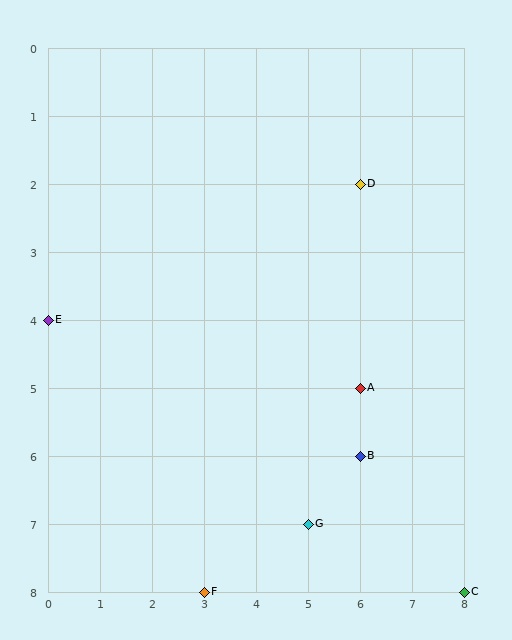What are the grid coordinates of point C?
Point C is at grid coordinates (8, 8).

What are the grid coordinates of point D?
Point D is at grid coordinates (6, 2).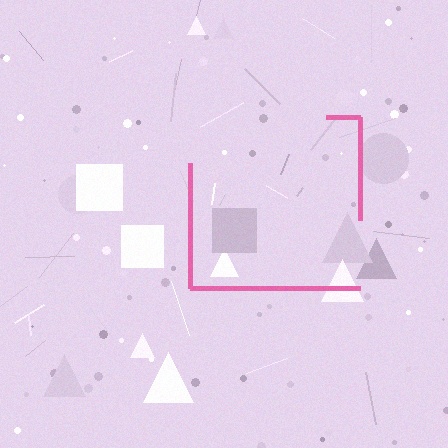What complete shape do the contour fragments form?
The contour fragments form a square.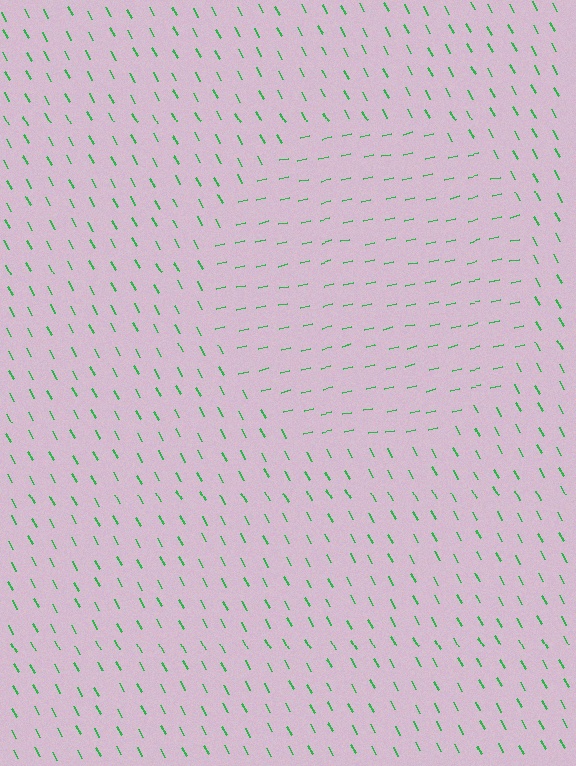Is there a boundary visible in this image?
Yes, there is a texture boundary formed by a change in line orientation.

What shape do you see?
I see a circle.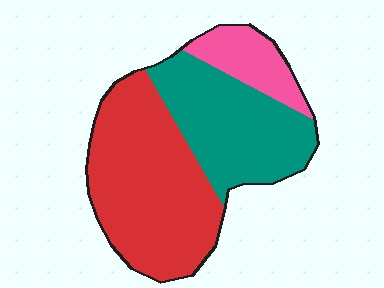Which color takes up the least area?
Pink, at roughly 15%.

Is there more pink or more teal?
Teal.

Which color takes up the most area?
Red, at roughly 50%.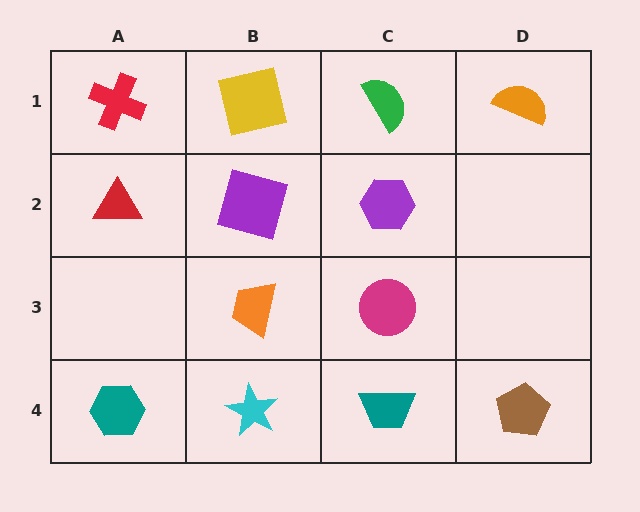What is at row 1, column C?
A green semicircle.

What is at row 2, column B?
A purple square.